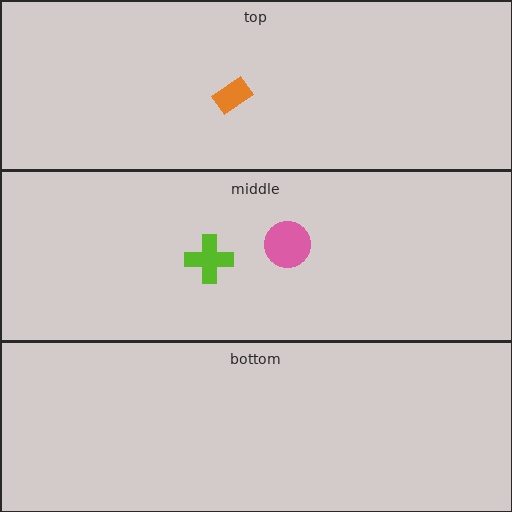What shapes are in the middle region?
The pink circle, the lime cross.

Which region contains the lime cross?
The middle region.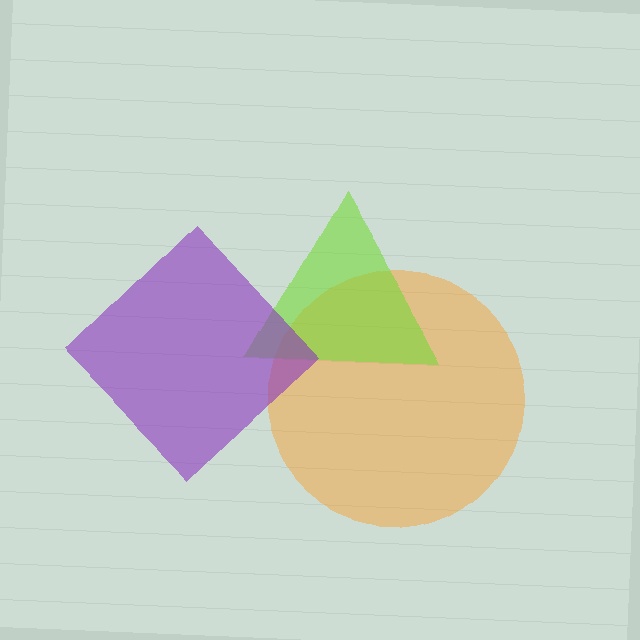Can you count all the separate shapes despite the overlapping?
Yes, there are 3 separate shapes.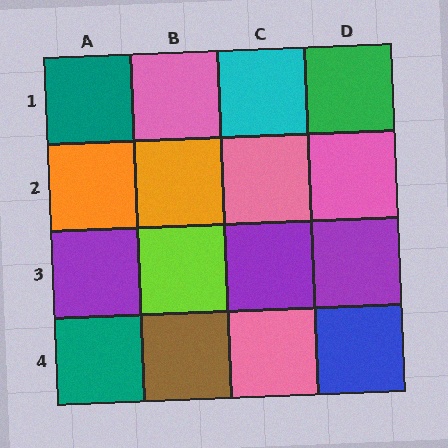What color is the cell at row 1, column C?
Cyan.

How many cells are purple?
3 cells are purple.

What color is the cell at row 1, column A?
Teal.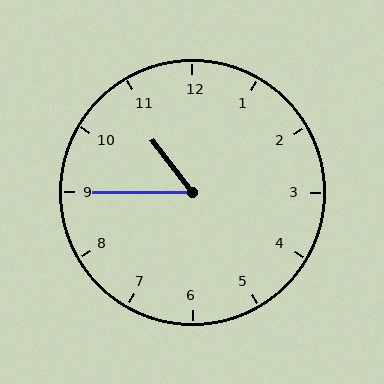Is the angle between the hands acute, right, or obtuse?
It is acute.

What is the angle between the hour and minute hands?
Approximately 52 degrees.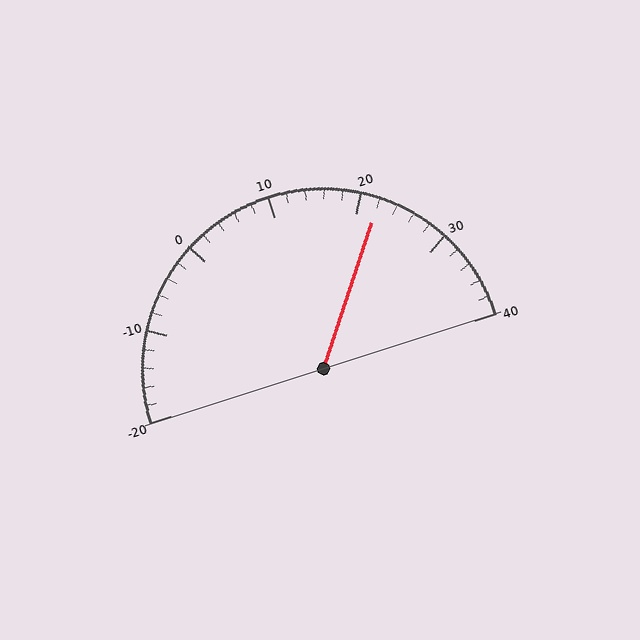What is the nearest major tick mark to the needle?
The nearest major tick mark is 20.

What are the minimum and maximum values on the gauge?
The gauge ranges from -20 to 40.